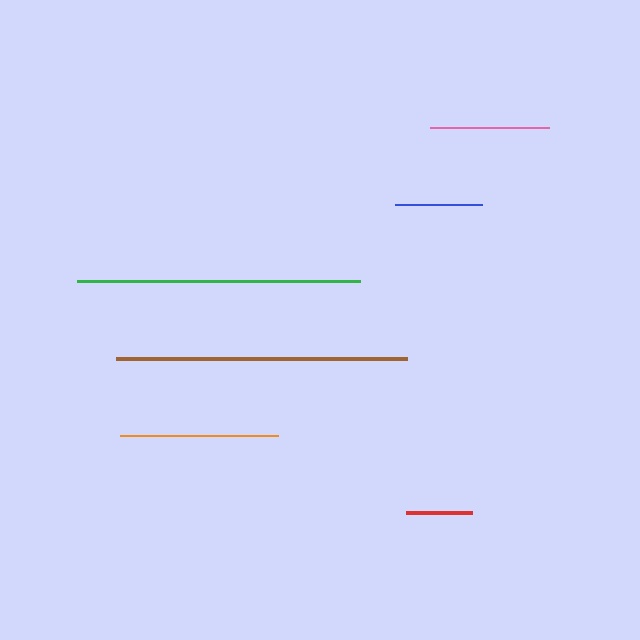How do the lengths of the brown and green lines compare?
The brown and green lines are approximately the same length.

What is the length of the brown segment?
The brown segment is approximately 291 pixels long.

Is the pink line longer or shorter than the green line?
The green line is longer than the pink line.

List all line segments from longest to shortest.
From longest to shortest: brown, green, orange, pink, blue, red.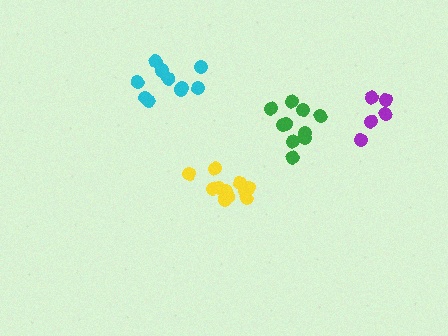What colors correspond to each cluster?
The clusters are colored: green, cyan, purple, yellow.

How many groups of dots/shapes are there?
There are 4 groups.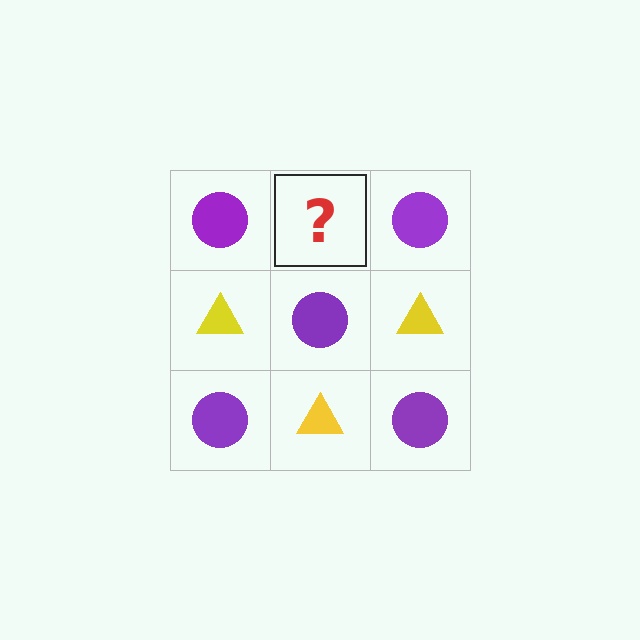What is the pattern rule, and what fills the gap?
The rule is that it alternates purple circle and yellow triangle in a checkerboard pattern. The gap should be filled with a yellow triangle.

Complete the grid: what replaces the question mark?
The question mark should be replaced with a yellow triangle.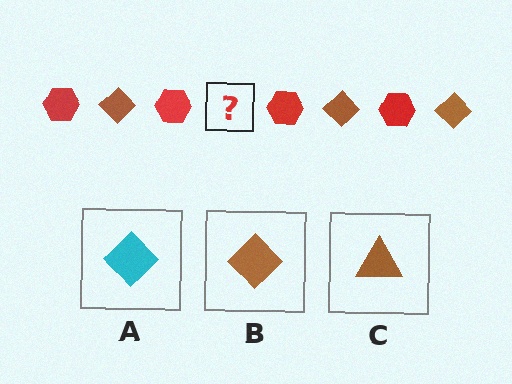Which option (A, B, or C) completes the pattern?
B.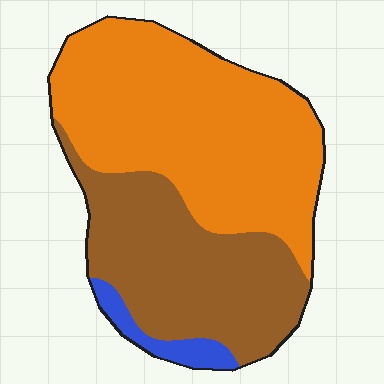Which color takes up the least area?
Blue, at roughly 5%.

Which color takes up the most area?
Orange, at roughly 55%.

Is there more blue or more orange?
Orange.